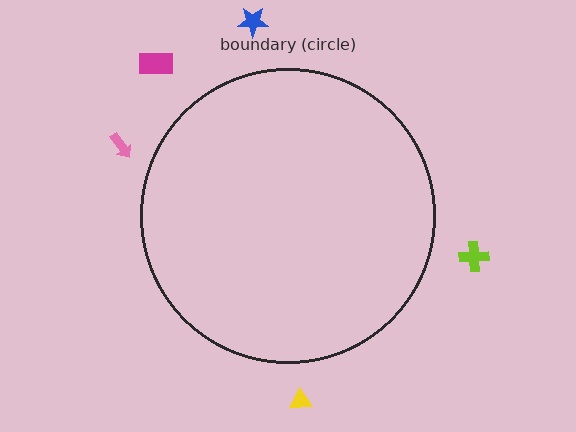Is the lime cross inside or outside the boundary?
Outside.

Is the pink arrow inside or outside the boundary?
Outside.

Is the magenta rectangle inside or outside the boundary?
Outside.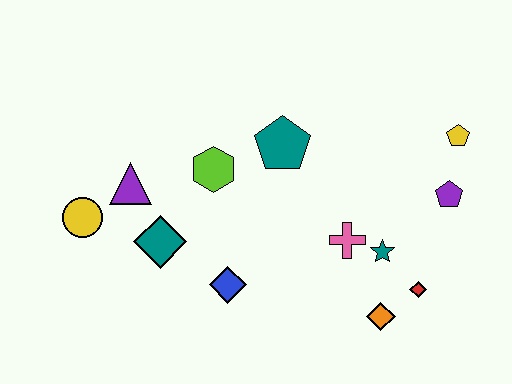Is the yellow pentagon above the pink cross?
Yes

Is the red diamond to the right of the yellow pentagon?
No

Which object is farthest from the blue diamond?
The yellow pentagon is farthest from the blue diamond.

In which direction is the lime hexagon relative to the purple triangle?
The lime hexagon is to the right of the purple triangle.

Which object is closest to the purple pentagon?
The yellow pentagon is closest to the purple pentagon.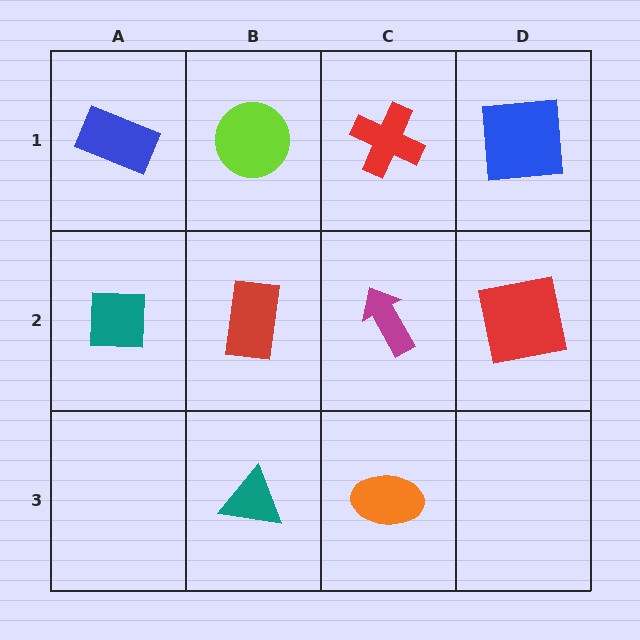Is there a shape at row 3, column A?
No, that cell is empty.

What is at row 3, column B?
A teal triangle.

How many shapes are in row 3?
2 shapes.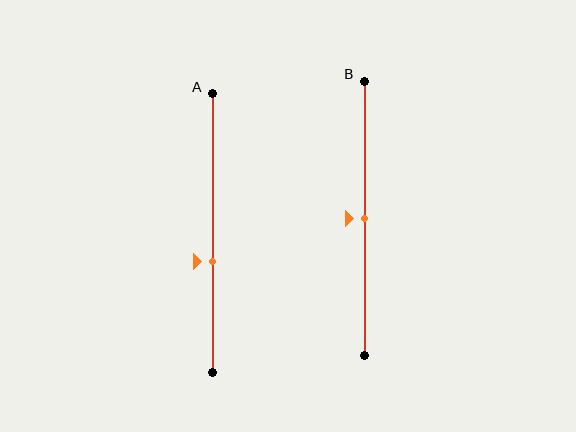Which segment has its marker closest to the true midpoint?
Segment B has its marker closest to the true midpoint.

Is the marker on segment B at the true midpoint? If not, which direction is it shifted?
Yes, the marker on segment B is at the true midpoint.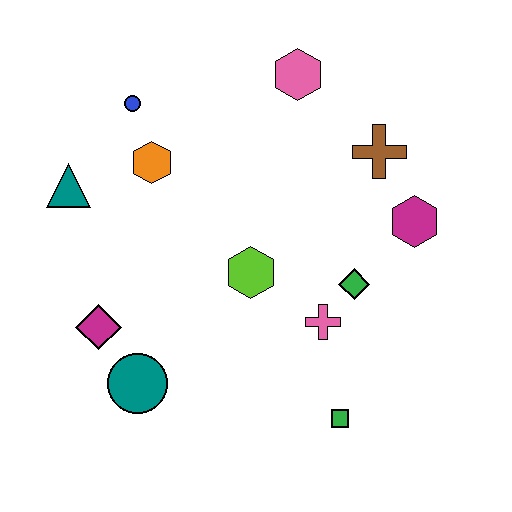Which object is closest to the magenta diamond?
The teal circle is closest to the magenta diamond.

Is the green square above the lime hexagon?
No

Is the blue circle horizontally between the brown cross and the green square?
No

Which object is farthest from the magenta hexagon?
The teal triangle is farthest from the magenta hexagon.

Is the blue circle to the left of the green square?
Yes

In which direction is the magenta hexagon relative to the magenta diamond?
The magenta hexagon is to the right of the magenta diamond.